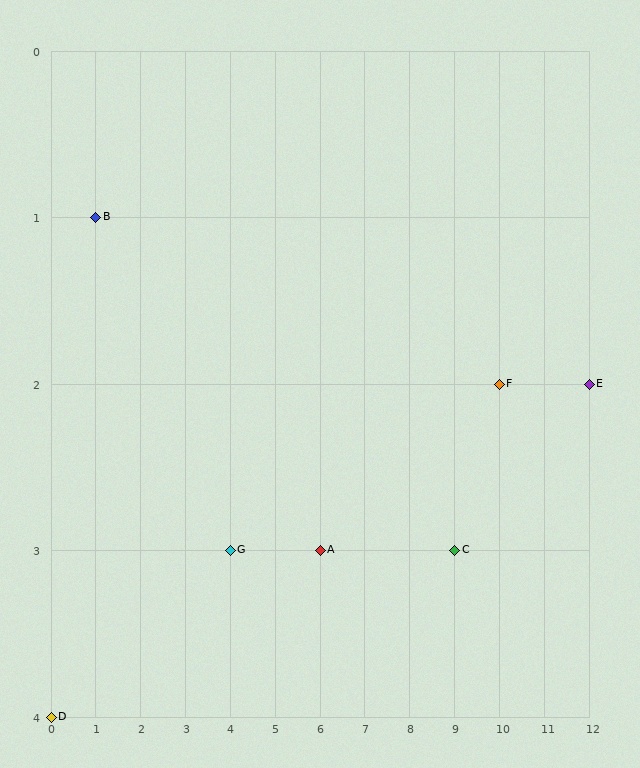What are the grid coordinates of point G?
Point G is at grid coordinates (4, 3).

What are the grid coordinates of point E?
Point E is at grid coordinates (12, 2).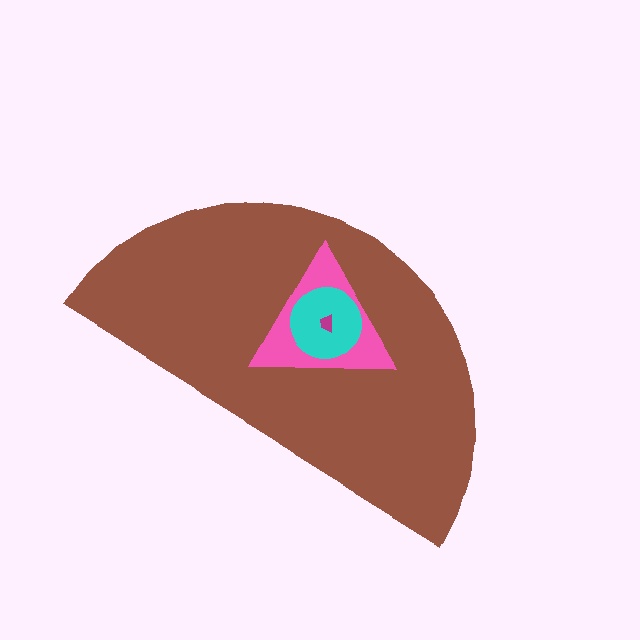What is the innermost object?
The magenta trapezoid.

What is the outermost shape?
The brown semicircle.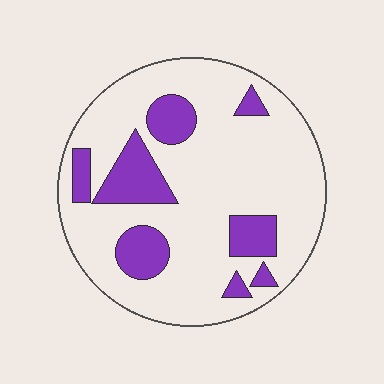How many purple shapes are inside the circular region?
8.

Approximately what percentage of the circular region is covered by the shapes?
Approximately 20%.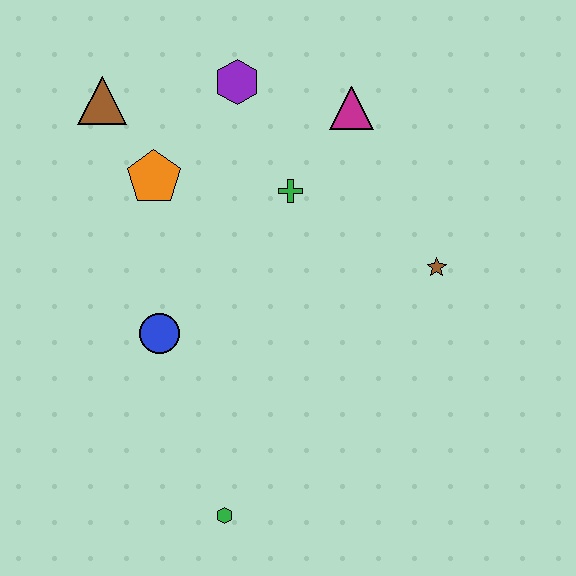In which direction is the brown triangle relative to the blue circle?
The brown triangle is above the blue circle.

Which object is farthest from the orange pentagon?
The green hexagon is farthest from the orange pentagon.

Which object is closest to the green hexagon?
The blue circle is closest to the green hexagon.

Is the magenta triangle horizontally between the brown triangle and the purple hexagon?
No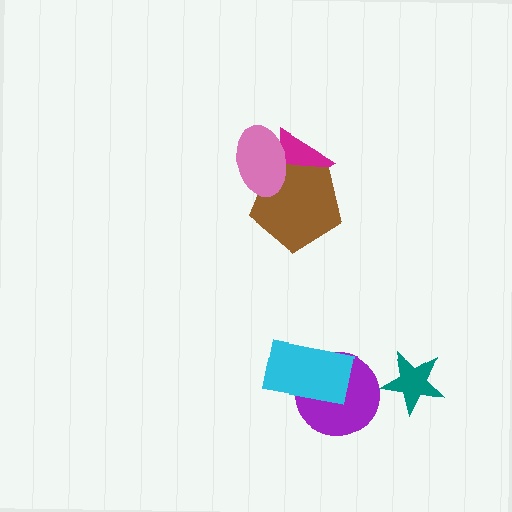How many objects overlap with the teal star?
0 objects overlap with the teal star.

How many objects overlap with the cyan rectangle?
1 object overlaps with the cyan rectangle.